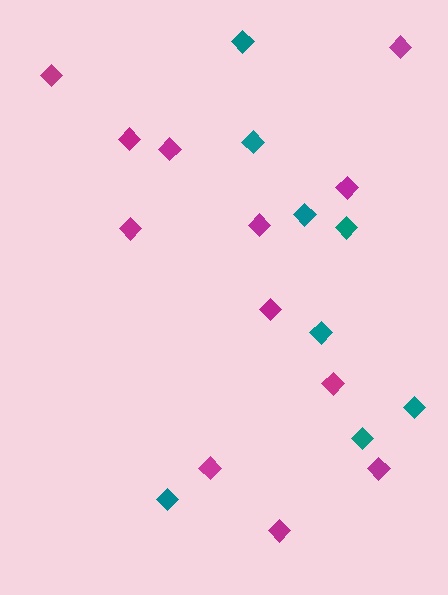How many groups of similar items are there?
There are 2 groups: one group of magenta diamonds (12) and one group of teal diamonds (8).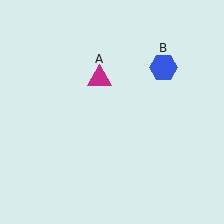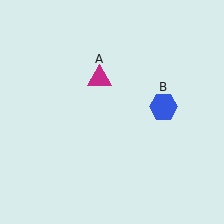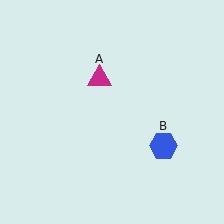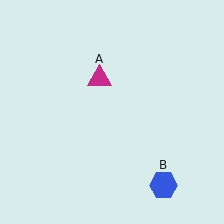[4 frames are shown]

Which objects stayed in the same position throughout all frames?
Magenta triangle (object A) remained stationary.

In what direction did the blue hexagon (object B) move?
The blue hexagon (object B) moved down.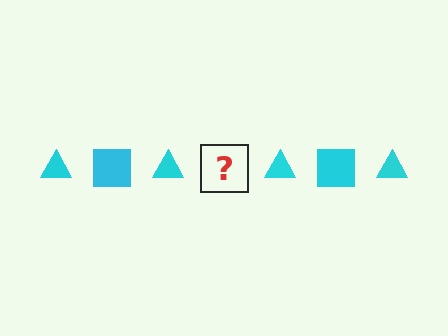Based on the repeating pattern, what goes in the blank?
The blank should be a cyan square.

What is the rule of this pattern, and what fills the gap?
The rule is that the pattern cycles through triangle, square shapes in cyan. The gap should be filled with a cyan square.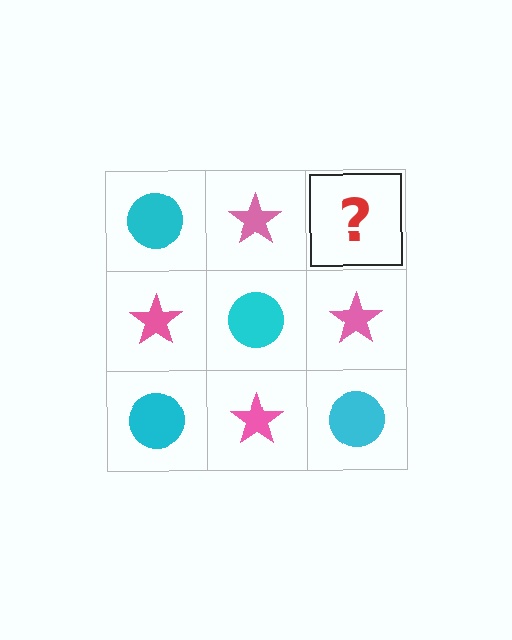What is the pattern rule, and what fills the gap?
The rule is that it alternates cyan circle and pink star in a checkerboard pattern. The gap should be filled with a cyan circle.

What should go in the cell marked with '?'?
The missing cell should contain a cyan circle.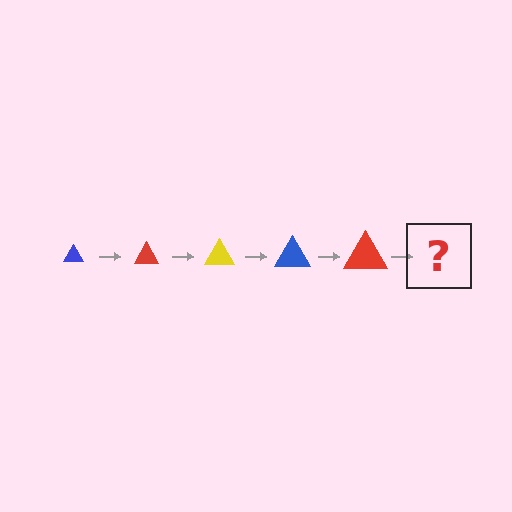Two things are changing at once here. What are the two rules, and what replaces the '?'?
The two rules are that the triangle grows larger each step and the color cycles through blue, red, and yellow. The '?' should be a yellow triangle, larger than the previous one.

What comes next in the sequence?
The next element should be a yellow triangle, larger than the previous one.